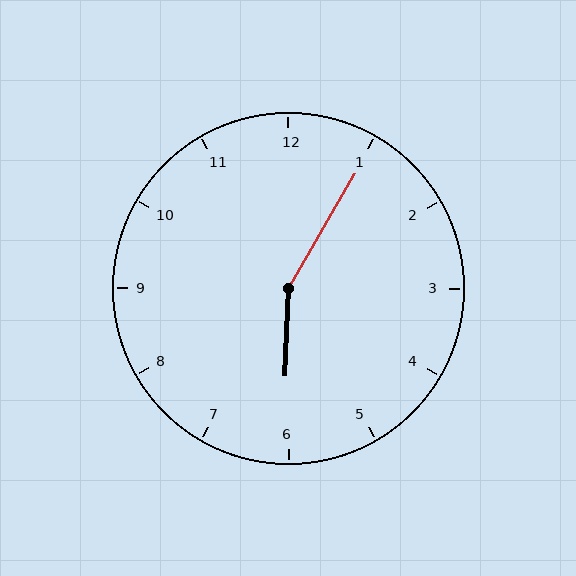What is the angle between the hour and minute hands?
Approximately 152 degrees.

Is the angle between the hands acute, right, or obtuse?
It is obtuse.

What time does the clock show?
6:05.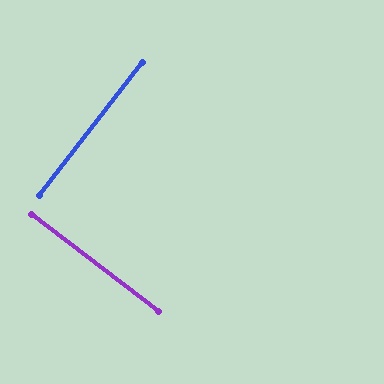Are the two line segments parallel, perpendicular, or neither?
Perpendicular — they meet at approximately 90°.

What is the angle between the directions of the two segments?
Approximately 90 degrees.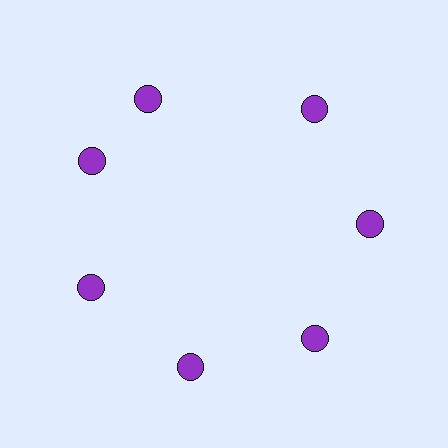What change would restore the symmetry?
The symmetry would be restored by rotating it back into even spacing with its neighbors so that all 7 circles sit at equal angles and equal distance from the center.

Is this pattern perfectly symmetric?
No. The 7 purple circles are arranged in a ring, but one element near the 12 o'clock position is rotated out of alignment along the ring, breaking the 7-fold rotational symmetry.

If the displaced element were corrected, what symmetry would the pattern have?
It would have 7-fold rotational symmetry — the pattern would map onto itself every 51 degrees.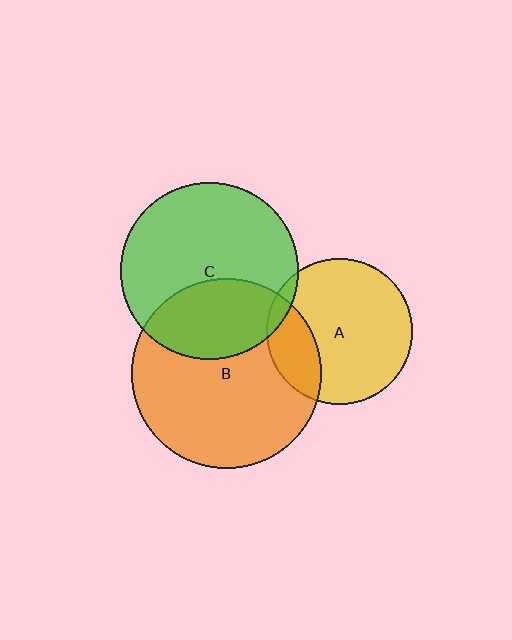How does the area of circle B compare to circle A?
Approximately 1.7 times.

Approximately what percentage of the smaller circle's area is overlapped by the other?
Approximately 25%.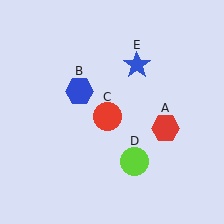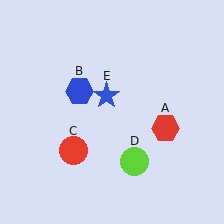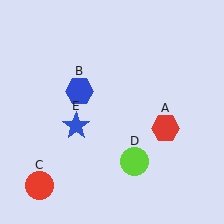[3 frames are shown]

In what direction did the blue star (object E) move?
The blue star (object E) moved down and to the left.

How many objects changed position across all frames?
2 objects changed position: red circle (object C), blue star (object E).